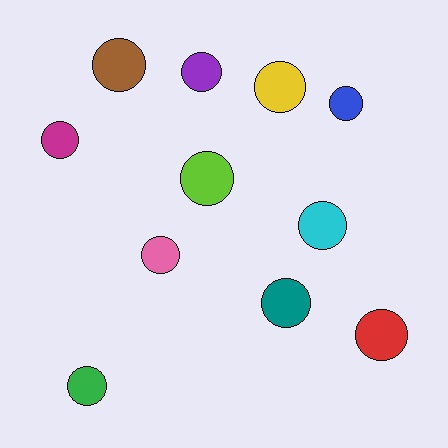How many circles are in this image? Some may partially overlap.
There are 11 circles.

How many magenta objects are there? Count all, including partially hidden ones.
There is 1 magenta object.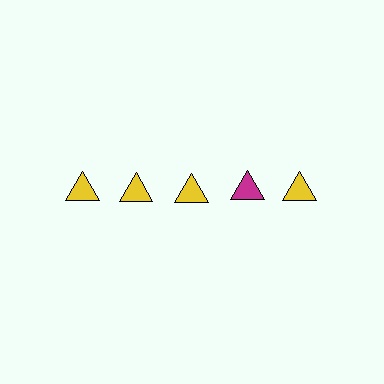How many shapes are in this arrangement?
There are 5 shapes arranged in a grid pattern.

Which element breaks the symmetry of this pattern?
The magenta triangle in the top row, second from right column breaks the symmetry. All other shapes are yellow triangles.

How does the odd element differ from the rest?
It has a different color: magenta instead of yellow.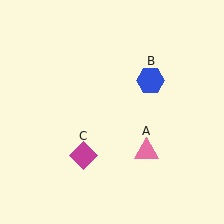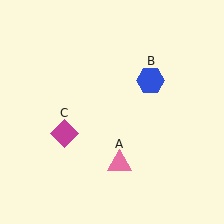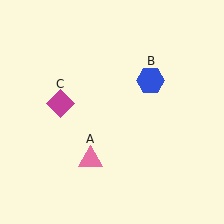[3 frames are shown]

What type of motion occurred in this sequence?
The pink triangle (object A), magenta diamond (object C) rotated clockwise around the center of the scene.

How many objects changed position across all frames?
2 objects changed position: pink triangle (object A), magenta diamond (object C).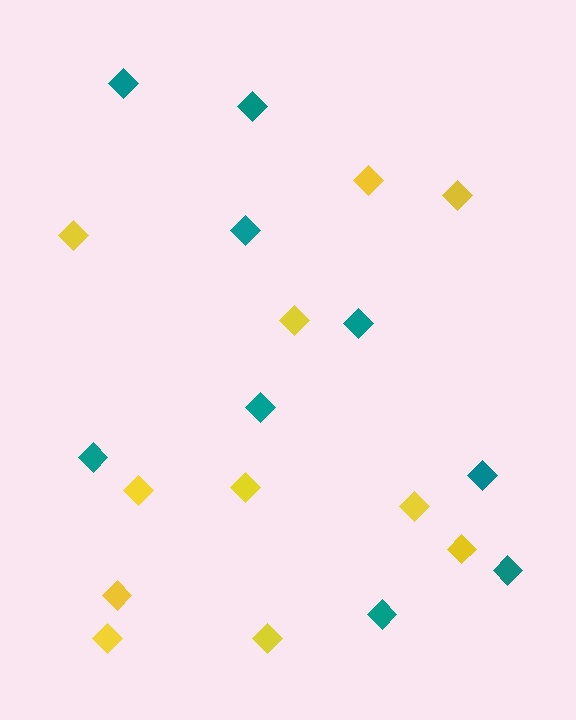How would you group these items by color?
There are 2 groups: one group of yellow diamonds (11) and one group of teal diamonds (9).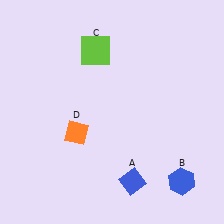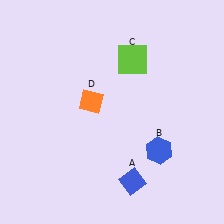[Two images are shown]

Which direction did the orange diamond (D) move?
The orange diamond (D) moved up.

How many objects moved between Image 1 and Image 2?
3 objects moved between the two images.